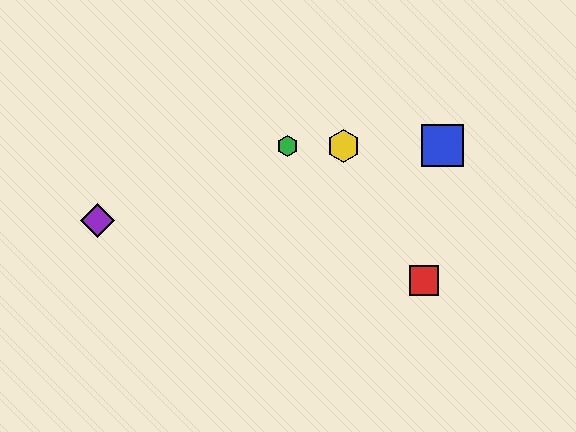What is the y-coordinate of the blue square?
The blue square is at y≈146.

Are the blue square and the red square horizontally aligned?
No, the blue square is at y≈146 and the red square is at y≈281.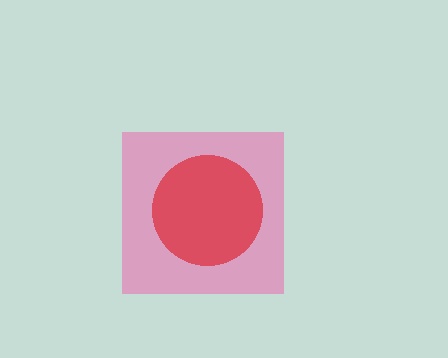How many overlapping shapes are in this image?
There are 2 overlapping shapes in the image.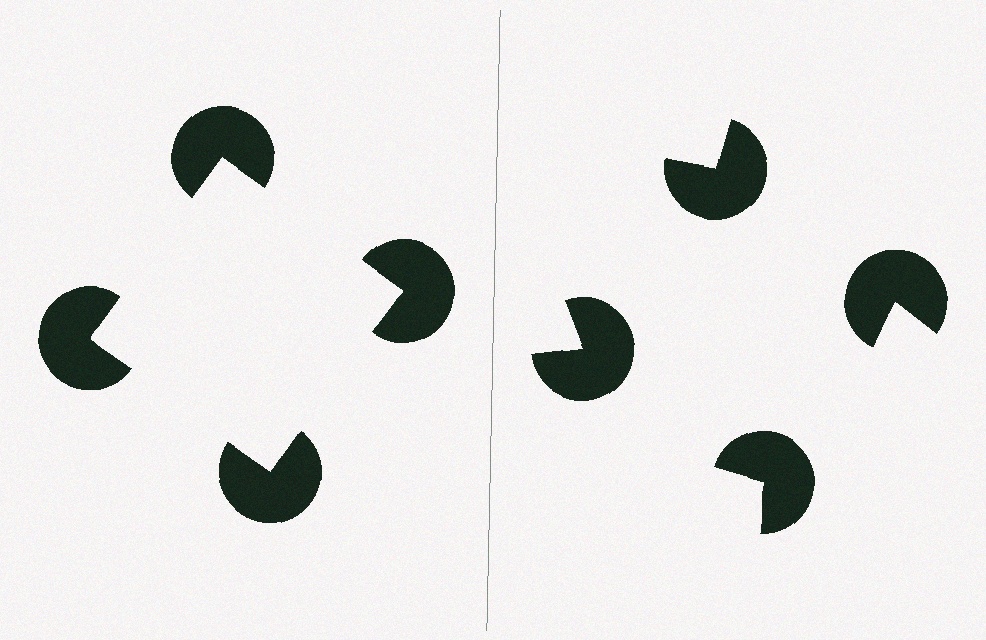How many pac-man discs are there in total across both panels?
8 — 4 on each side.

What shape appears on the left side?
An illusory square.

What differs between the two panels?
The pac-man discs are positioned identically on both sides; only the wedge orientations differ. On the left they align to a square; on the right they are misaligned.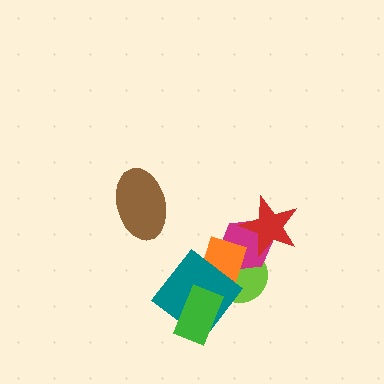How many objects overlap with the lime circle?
3 objects overlap with the lime circle.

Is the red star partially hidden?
No, no other shape covers it.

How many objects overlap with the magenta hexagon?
3 objects overlap with the magenta hexagon.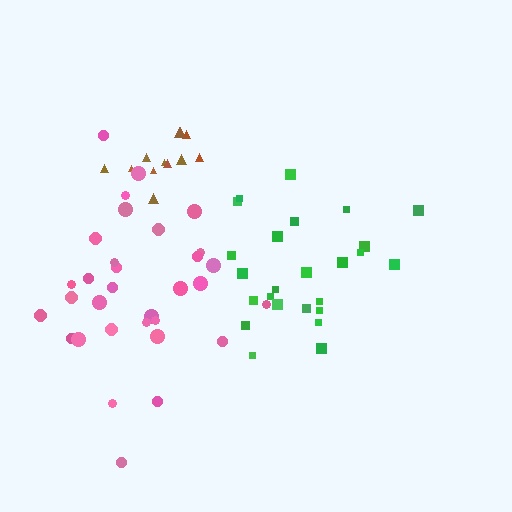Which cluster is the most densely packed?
Brown.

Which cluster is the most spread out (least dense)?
Green.